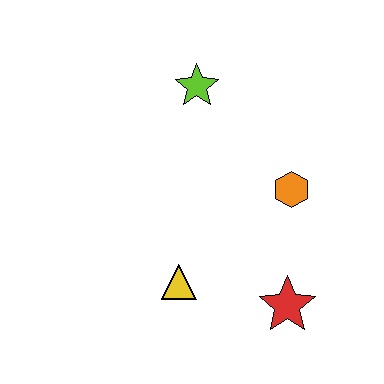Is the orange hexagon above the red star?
Yes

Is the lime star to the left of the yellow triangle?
No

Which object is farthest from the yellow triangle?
The lime star is farthest from the yellow triangle.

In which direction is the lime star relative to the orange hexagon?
The lime star is above the orange hexagon.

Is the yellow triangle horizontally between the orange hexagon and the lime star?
No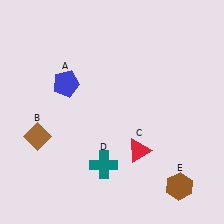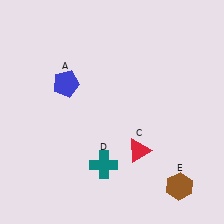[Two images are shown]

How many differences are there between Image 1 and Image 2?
There is 1 difference between the two images.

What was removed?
The brown diamond (B) was removed in Image 2.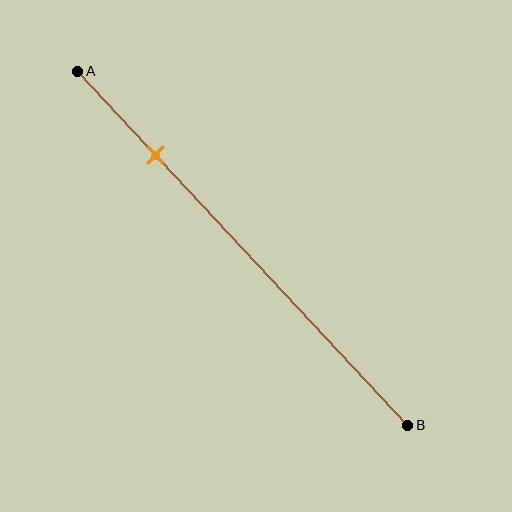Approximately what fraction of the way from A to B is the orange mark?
The orange mark is approximately 25% of the way from A to B.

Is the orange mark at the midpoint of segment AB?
No, the mark is at about 25% from A, not at the 50% midpoint.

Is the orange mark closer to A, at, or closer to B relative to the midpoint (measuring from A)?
The orange mark is closer to point A than the midpoint of segment AB.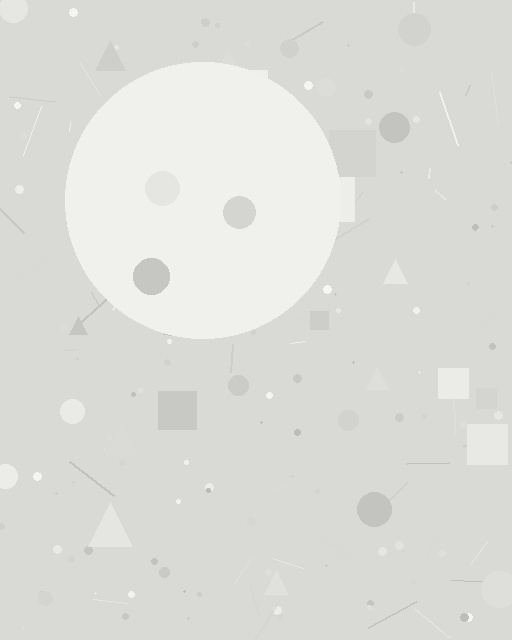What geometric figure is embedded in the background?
A circle is embedded in the background.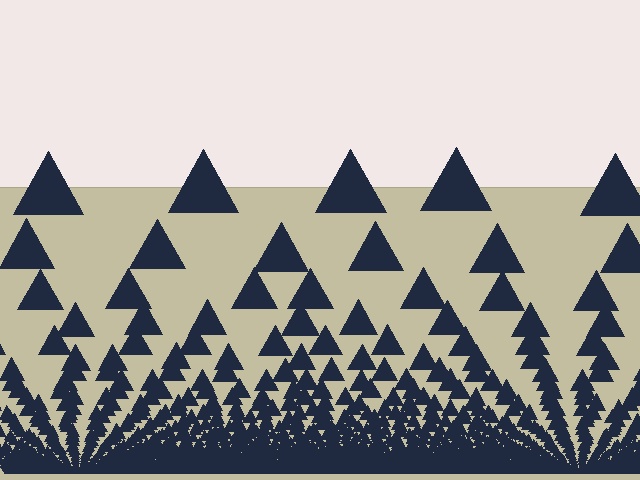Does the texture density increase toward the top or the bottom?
Density increases toward the bottom.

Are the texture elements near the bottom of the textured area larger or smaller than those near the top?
Smaller. The gradient is inverted — elements near the bottom are smaller and denser.